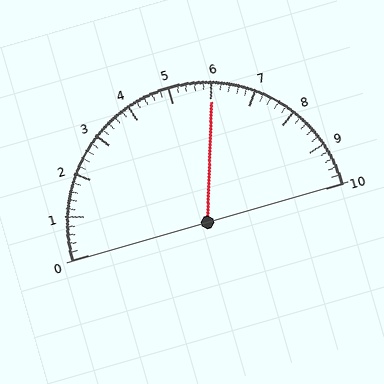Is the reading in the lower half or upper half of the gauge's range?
The reading is in the upper half of the range (0 to 10).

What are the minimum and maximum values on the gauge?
The gauge ranges from 0 to 10.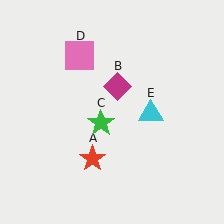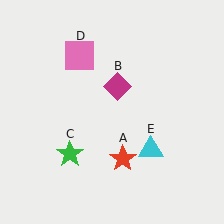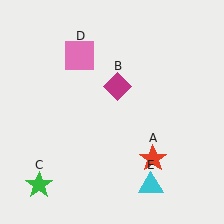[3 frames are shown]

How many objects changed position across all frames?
3 objects changed position: red star (object A), green star (object C), cyan triangle (object E).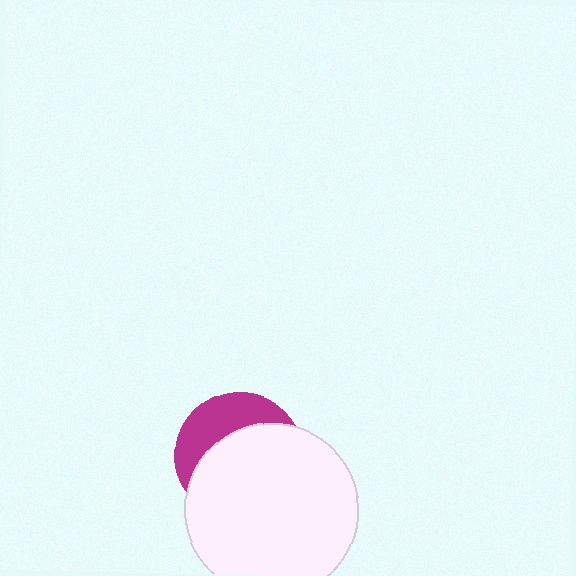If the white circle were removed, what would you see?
You would see the complete magenta circle.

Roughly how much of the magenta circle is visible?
A small part of it is visible (roughly 35%).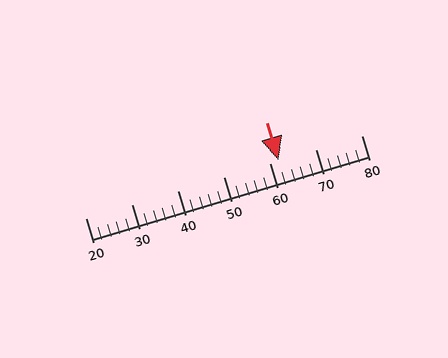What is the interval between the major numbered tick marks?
The major tick marks are spaced 10 units apart.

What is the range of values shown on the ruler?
The ruler shows values from 20 to 80.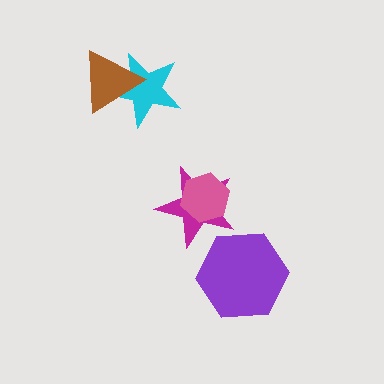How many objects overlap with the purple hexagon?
0 objects overlap with the purple hexagon.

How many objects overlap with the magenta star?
1 object overlaps with the magenta star.